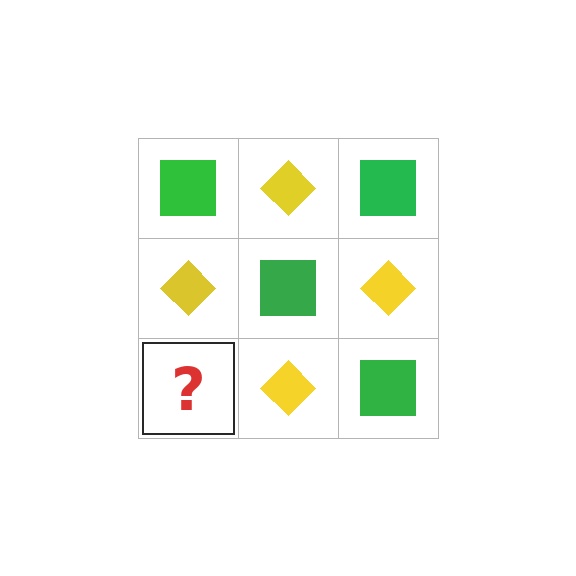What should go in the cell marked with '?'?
The missing cell should contain a green square.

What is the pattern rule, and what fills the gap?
The rule is that it alternates green square and yellow diamond in a checkerboard pattern. The gap should be filled with a green square.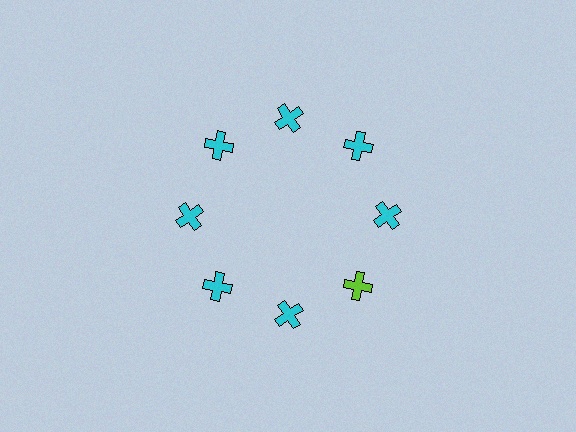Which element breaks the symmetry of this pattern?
The lime cross at roughly the 4 o'clock position breaks the symmetry. All other shapes are cyan crosses.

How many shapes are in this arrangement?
There are 8 shapes arranged in a ring pattern.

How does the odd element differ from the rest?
It has a different color: lime instead of cyan.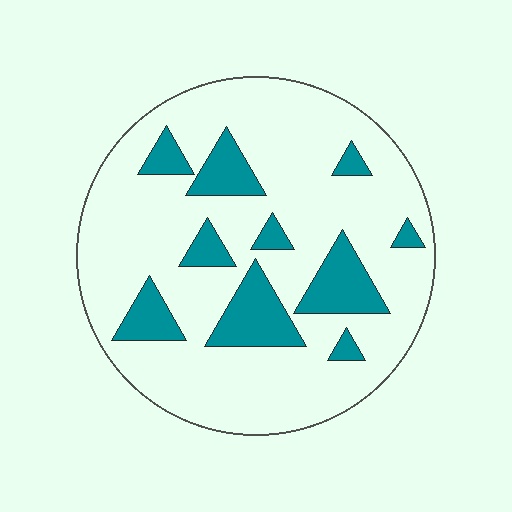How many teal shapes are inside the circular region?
10.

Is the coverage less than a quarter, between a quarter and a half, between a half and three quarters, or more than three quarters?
Less than a quarter.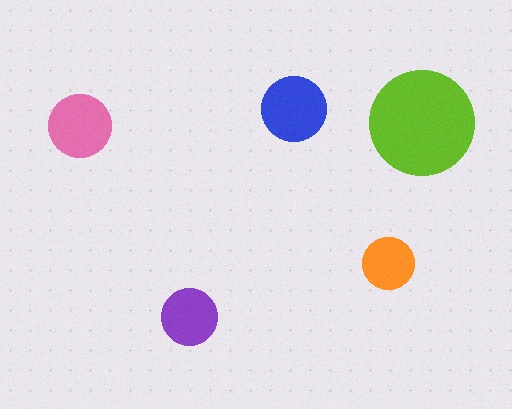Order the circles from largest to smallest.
the lime one, the blue one, the pink one, the purple one, the orange one.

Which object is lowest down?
The purple circle is bottommost.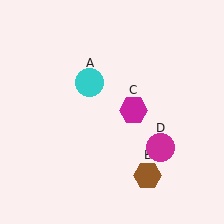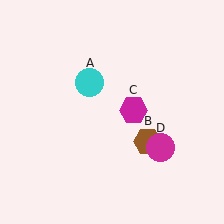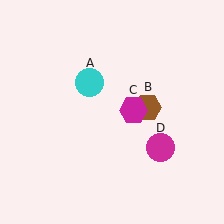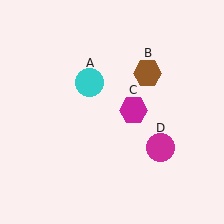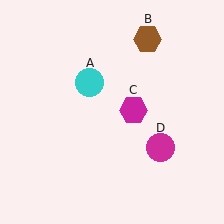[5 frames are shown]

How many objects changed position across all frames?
1 object changed position: brown hexagon (object B).